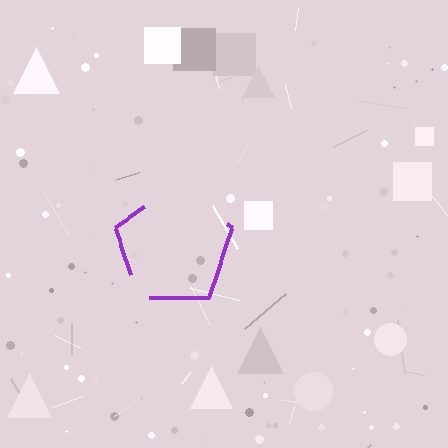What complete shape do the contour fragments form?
The contour fragments form a pentagon.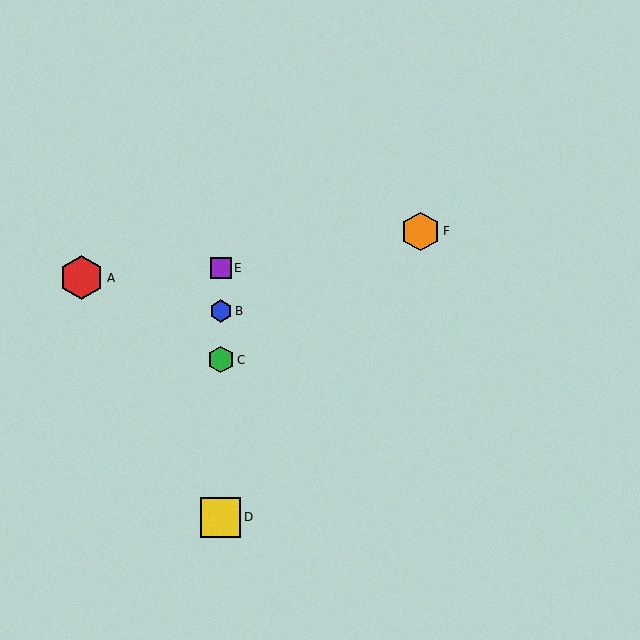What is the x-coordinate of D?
Object D is at x≈221.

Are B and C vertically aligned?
Yes, both are at x≈221.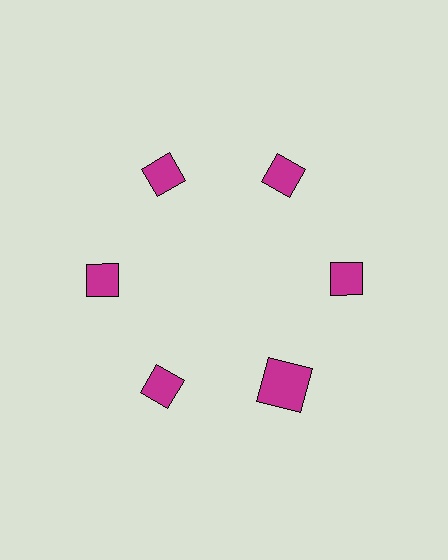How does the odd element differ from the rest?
It has a different shape: square instead of diamond.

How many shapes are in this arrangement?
There are 6 shapes arranged in a ring pattern.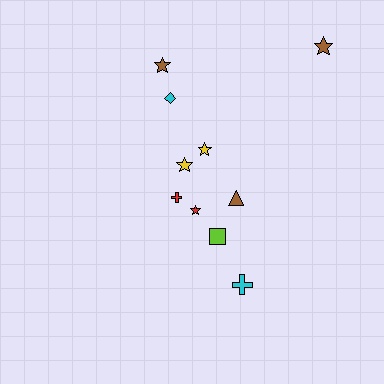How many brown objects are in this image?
There are 3 brown objects.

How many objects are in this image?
There are 10 objects.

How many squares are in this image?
There is 1 square.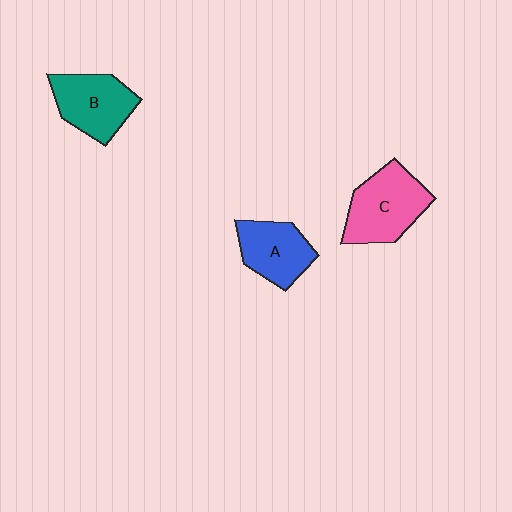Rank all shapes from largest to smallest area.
From largest to smallest: C (pink), B (teal), A (blue).